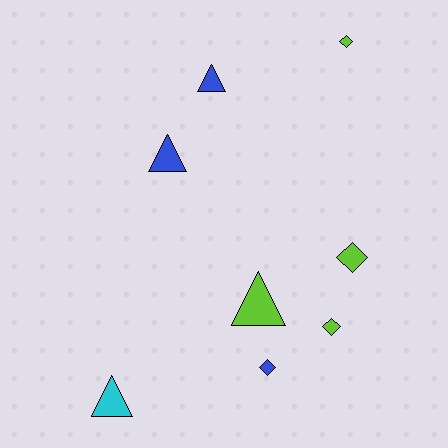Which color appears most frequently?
Lime, with 4 objects.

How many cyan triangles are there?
There is 1 cyan triangle.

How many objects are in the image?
There are 8 objects.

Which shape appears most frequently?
Diamond, with 4 objects.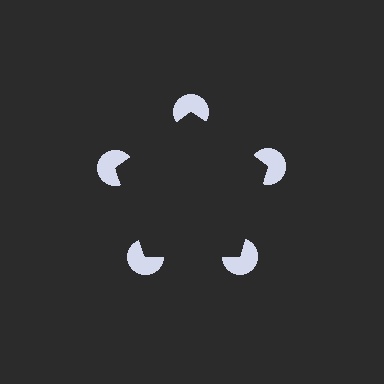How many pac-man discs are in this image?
There are 5 — one at each vertex of the illusory pentagon.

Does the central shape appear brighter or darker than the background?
It typically appears slightly darker than the background, even though no actual brightness change is drawn.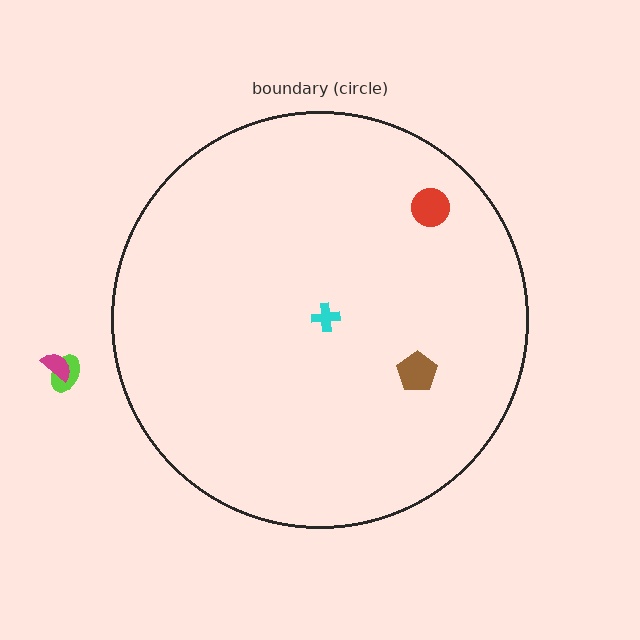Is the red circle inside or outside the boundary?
Inside.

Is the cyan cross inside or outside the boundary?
Inside.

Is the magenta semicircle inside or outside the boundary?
Outside.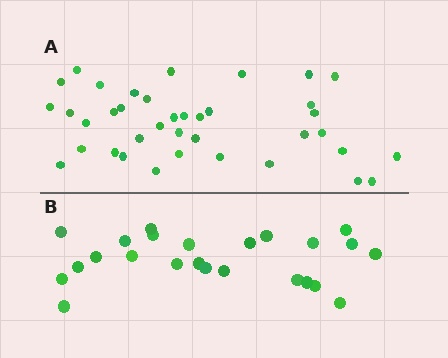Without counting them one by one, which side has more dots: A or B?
Region A (the top region) has more dots.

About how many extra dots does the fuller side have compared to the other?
Region A has approximately 15 more dots than region B.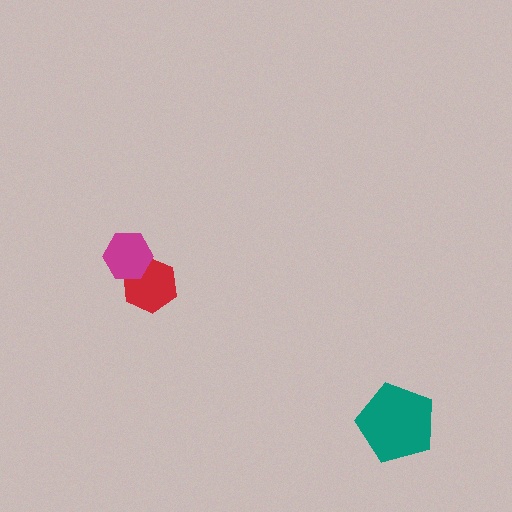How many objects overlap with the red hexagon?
1 object overlaps with the red hexagon.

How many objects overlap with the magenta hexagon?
1 object overlaps with the magenta hexagon.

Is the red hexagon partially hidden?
Yes, it is partially covered by another shape.